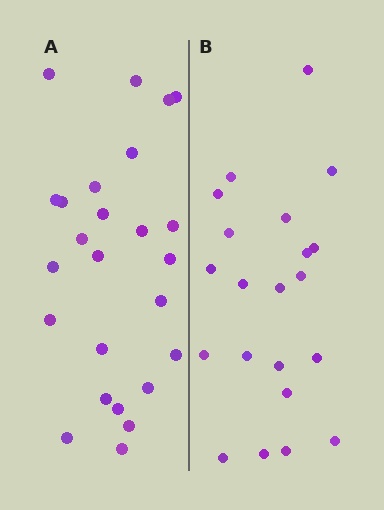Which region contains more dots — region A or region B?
Region A (the left region) has more dots.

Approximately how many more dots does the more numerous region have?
Region A has about 4 more dots than region B.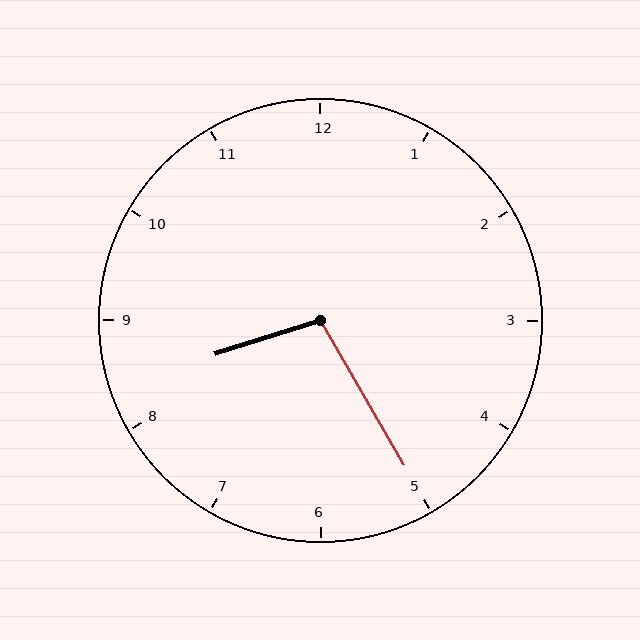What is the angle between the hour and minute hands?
Approximately 102 degrees.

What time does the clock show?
8:25.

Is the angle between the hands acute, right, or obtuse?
It is obtuse.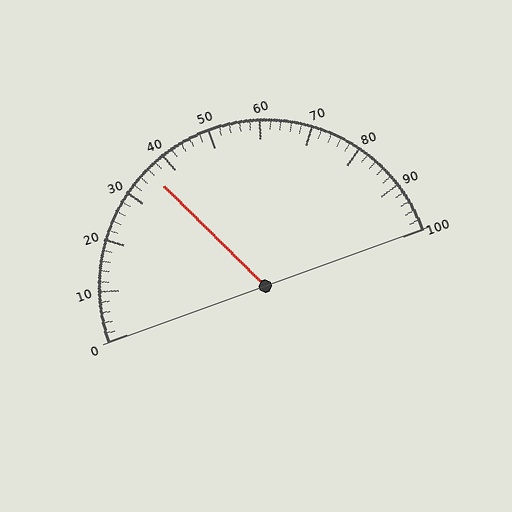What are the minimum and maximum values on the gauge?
The gauge ranges from 0 to 100.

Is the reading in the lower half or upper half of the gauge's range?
The reading is in the lower half of the range (0 to 100).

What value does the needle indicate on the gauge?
The needle indicates approximately 36.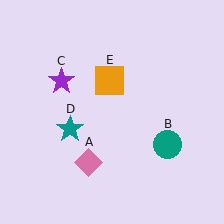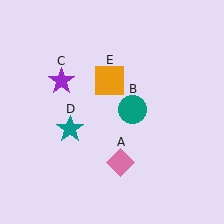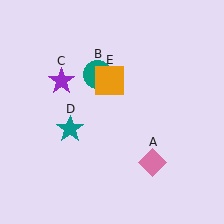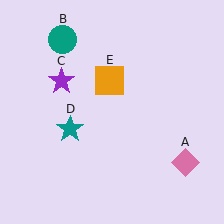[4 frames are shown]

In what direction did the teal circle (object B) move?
The teal circle (object B) moved up and to the left.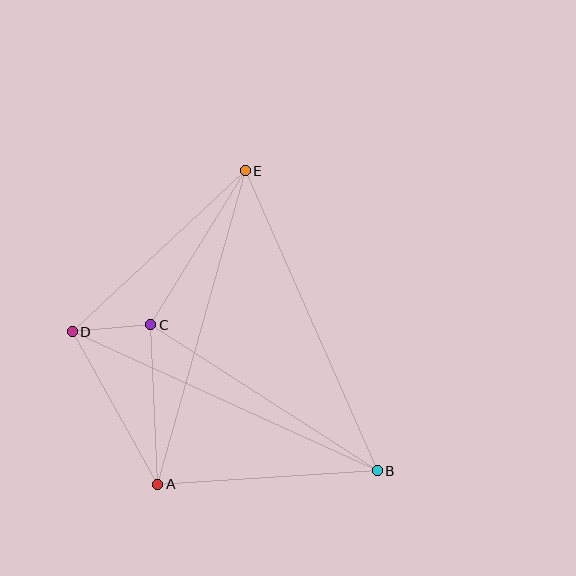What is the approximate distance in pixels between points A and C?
The distance between A and C is approximately 159 pixels.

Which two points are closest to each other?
Points C and D are closest to each other.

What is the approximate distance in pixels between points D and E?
The distance between D and E is approximately 236 pixels.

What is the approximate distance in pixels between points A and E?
The distance between A and E is approximately 325 pixels.